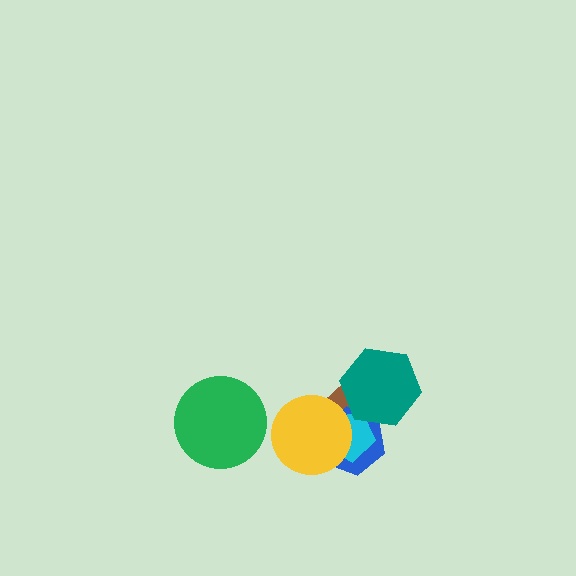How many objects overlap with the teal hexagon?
4 objects overlap with the teal hexagon.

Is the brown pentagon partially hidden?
Yes, it is partially covered by another shape.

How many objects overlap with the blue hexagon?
5 objects overlap with the blue hexagon.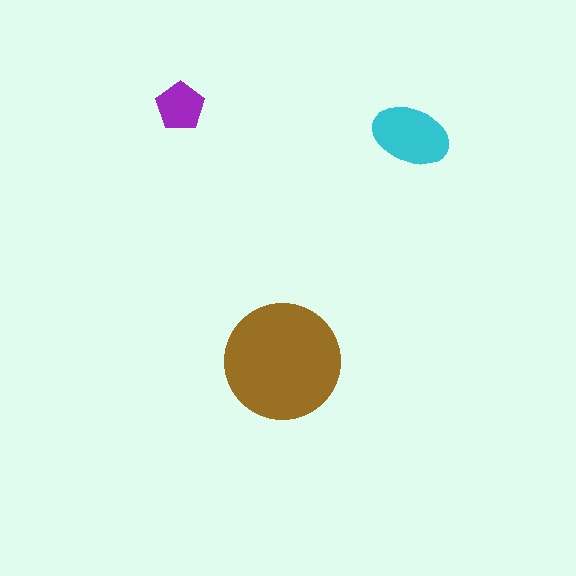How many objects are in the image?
There are 3 objects in the image.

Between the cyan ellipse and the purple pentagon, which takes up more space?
The cyan ellipse.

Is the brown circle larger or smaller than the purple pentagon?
Larger.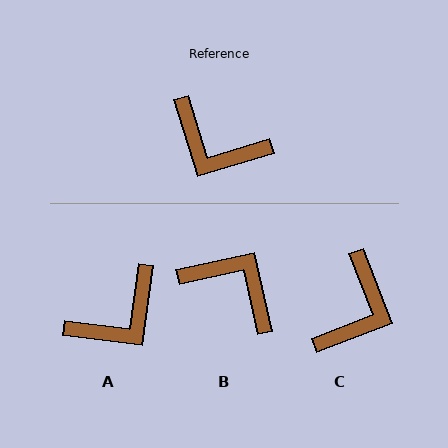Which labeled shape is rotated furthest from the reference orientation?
B, about 175 degrees away.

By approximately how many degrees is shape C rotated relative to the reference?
Approximately 94 degrees counter-clockwise.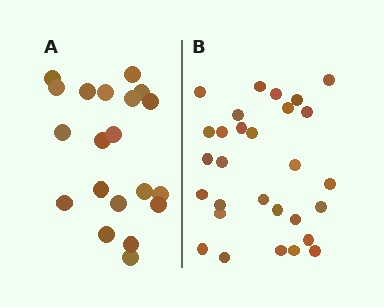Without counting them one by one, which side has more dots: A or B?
Region B (the right region) has more dots.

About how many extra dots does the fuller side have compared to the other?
Region B has roughly 8 or so more dots than region A.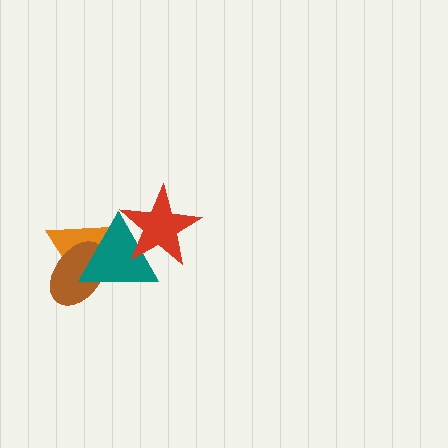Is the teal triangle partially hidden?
Yes, it is partially covered by another shape.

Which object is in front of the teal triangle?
The red star is in front of the teal triangle.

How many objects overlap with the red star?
1 object overlaps with the red star.